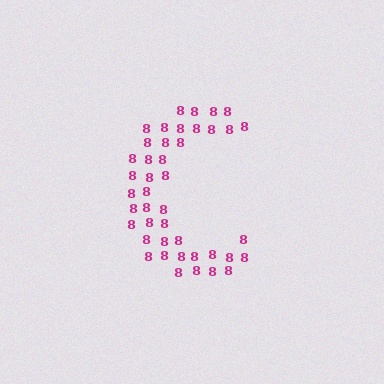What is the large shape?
The large shape is the letter C.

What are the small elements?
The small elements are digit 8's.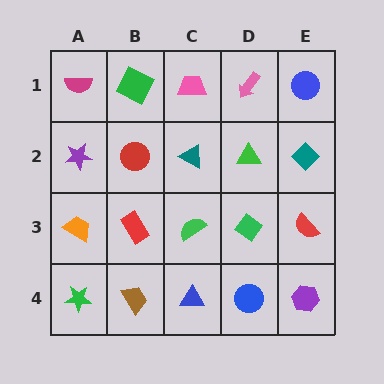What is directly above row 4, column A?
An orange trapezoid.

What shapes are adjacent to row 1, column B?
A red circle (row 2, column B), a magenta semicircle (row 1, column A), a pink trapezoid (row 1, column C).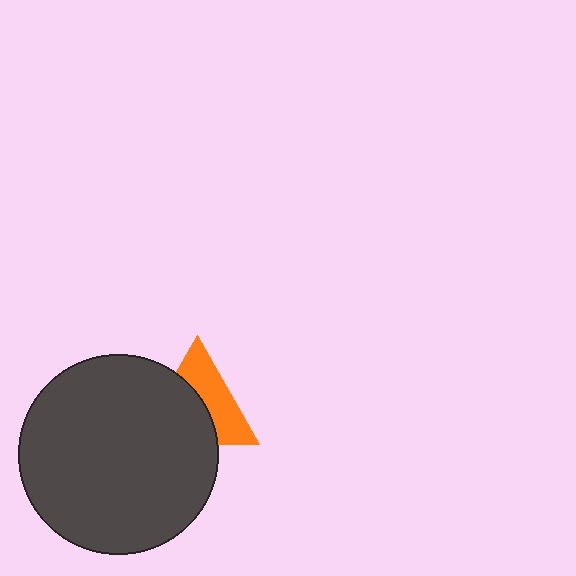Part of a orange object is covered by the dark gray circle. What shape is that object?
It is a triangle.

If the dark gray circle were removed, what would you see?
You would see the complete orange triangle.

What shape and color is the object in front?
The object in front is a dark gray circle.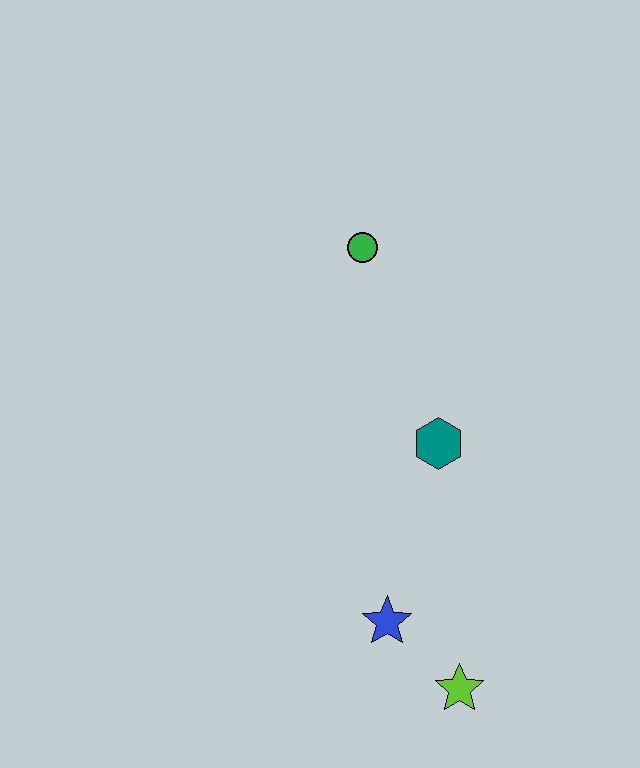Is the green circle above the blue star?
Yes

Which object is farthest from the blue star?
The green circle is farthest from the blue star.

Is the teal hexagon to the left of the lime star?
Yes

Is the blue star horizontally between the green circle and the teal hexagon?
Yes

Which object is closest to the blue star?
The lime star is closest to the blue star.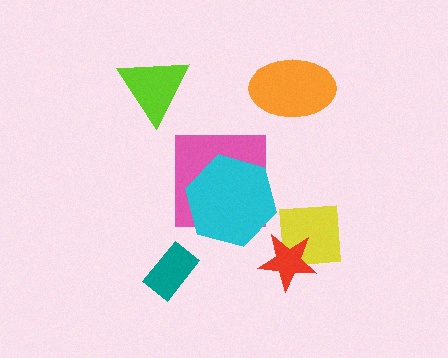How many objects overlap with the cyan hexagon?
1 object overlaps with the cyan hexagon.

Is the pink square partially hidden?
Yes, it is partially covered by another shape.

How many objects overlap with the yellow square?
1 object overlaps with the yellow square.